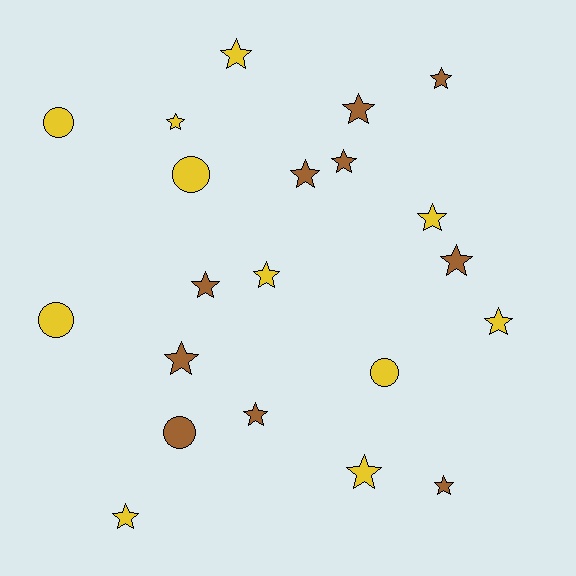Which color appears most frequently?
Yellow, with 11 objects.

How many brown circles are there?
There is 1 brown circle.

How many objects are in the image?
There are 21 objects.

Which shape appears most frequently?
Star, with 16 objects.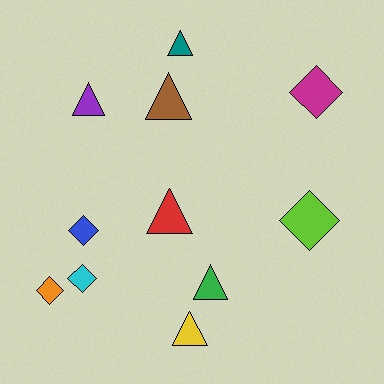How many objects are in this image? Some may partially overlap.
There are 11 objects.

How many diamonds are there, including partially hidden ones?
There are 5 diamonds.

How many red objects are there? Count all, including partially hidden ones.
There is 1 red object.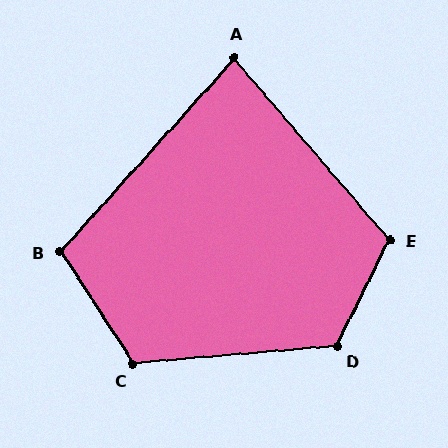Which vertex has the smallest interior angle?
A, at approximately 83 degrees.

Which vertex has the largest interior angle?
D, at approximately 121 degrees.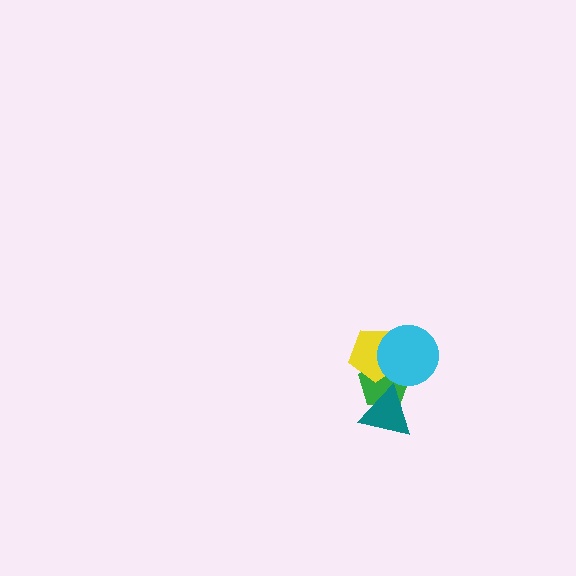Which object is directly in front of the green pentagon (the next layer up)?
The yellow pentagon is directly in front of the green pentagon.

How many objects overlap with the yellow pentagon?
2 objects overlap with the yellow pentagon.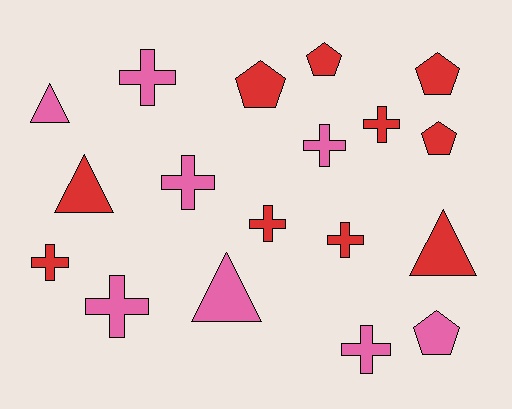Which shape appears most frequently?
Cross, with 9 objects.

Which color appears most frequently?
Red, with 10 objects.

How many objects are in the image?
There are 18 objects.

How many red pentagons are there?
There are 4 red pentagons.